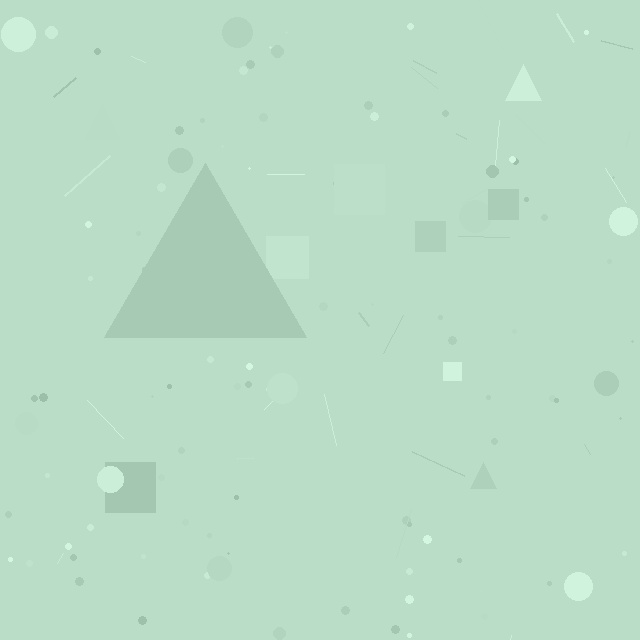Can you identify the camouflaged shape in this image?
The camouflaged shape is a triangle.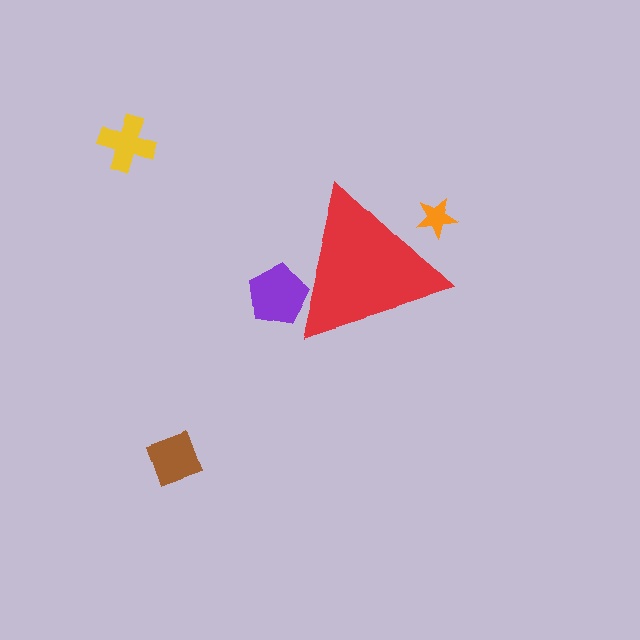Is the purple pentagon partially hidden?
Yes, the purple pentagon is partially hidden behind the red triangle.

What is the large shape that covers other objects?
A red triangle.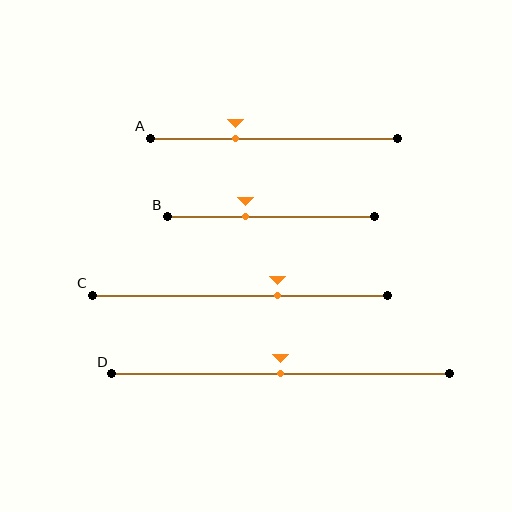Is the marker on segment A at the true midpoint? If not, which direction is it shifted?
No, the marker on segment A is shifted to the left by about 15% of the segment length.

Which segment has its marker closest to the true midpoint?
Segment D has its marker closest to the true midpoint.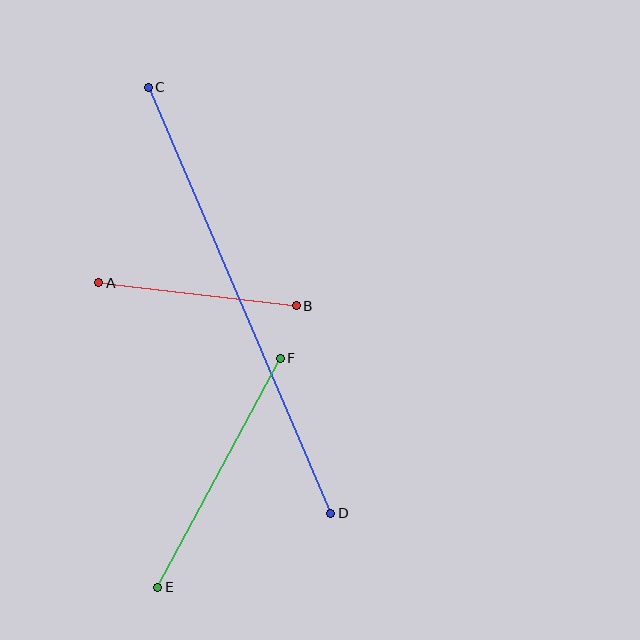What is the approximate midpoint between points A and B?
The midpoint is at approximately (197, 294) pixels.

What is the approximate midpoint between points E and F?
The midpoint is at approximately (219, 473) pixels.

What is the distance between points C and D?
The distance is approximately 463 pixels.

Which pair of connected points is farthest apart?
Points C and D are farthest apart.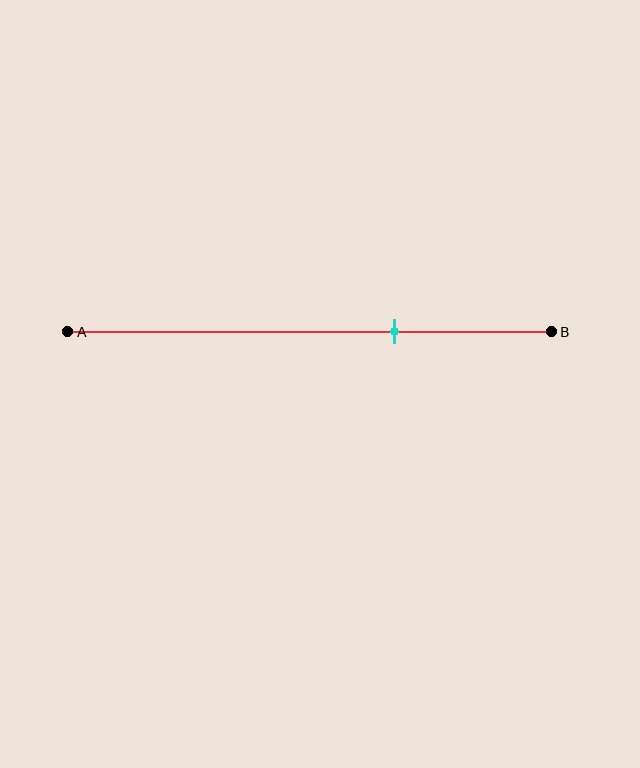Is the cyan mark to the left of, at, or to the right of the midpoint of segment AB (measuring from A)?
The cyan mark is to the right of the midpoint of segment AB.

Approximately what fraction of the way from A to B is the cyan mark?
The cyan mark is approximately 70% of the way from A to B.